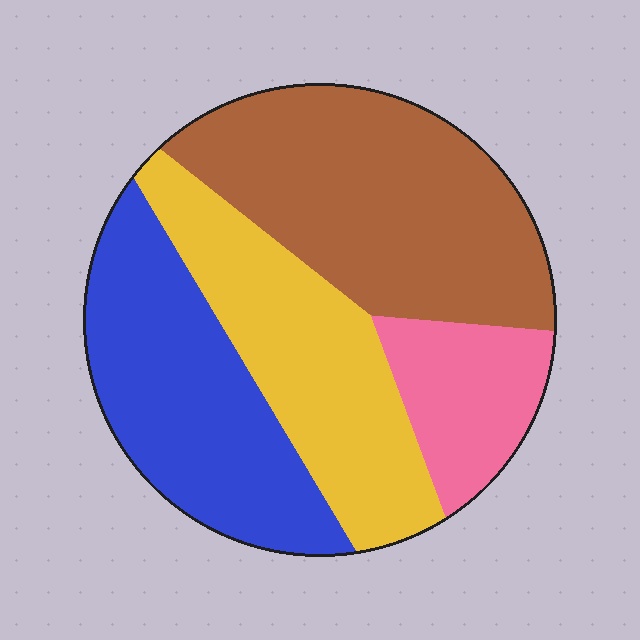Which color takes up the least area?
Pink, at roughly 15%.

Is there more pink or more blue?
Blue.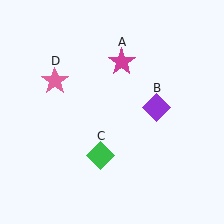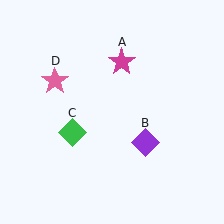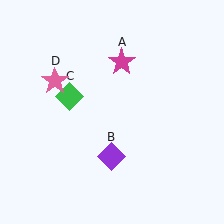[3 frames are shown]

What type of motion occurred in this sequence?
The purple diamond (object B), green diamond (object C) rotated clockwise around the center of the scene.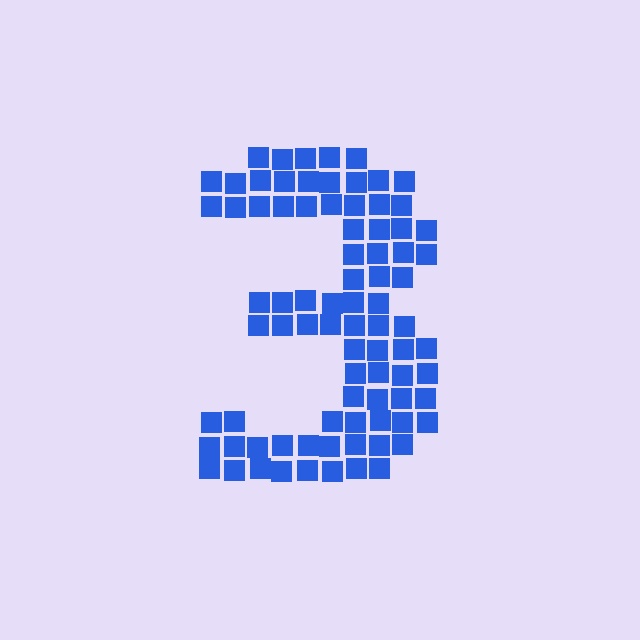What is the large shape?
The large shape is the digit 3.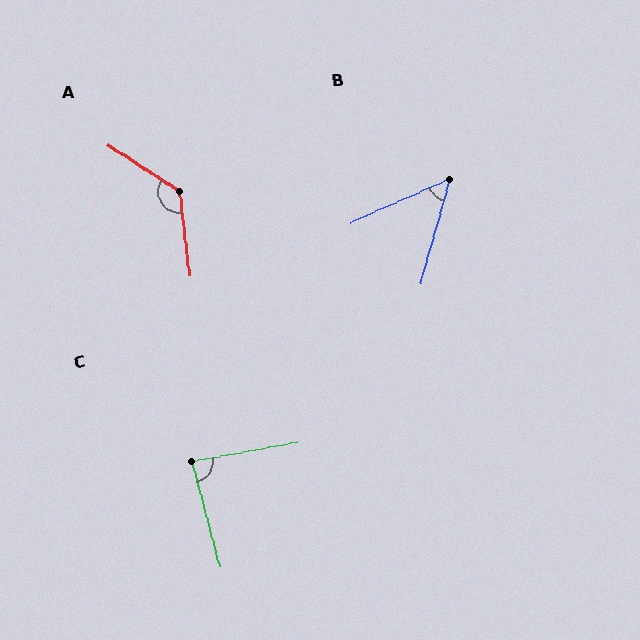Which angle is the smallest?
B, at approximately 51 degrees.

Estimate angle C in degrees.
Approximately 85 degrees.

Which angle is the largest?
A, at approximately 130 degrees.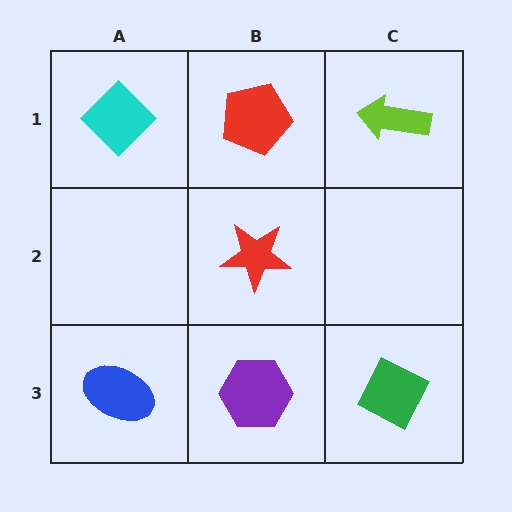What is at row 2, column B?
A red star.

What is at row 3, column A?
A blue ellipse.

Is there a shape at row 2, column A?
No, that cell is empty.